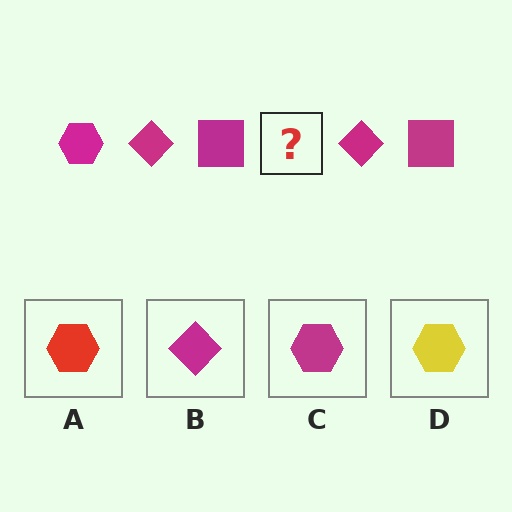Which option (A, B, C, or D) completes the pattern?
C.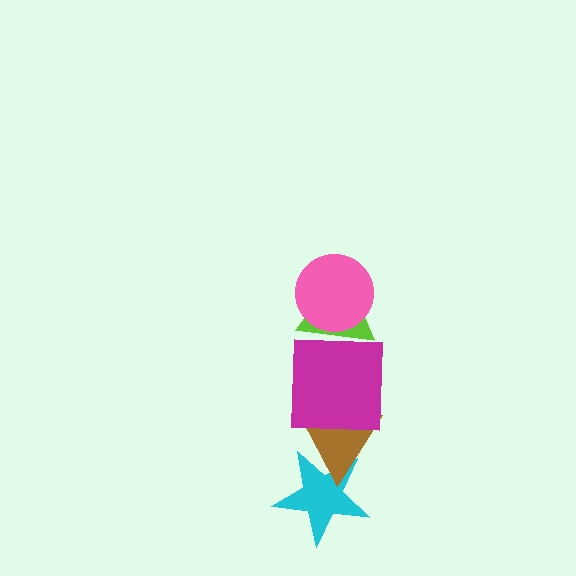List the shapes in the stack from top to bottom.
From top to bottom: the pink circle, the lime triangle, the magenta square, the brown triangle, the cyan star.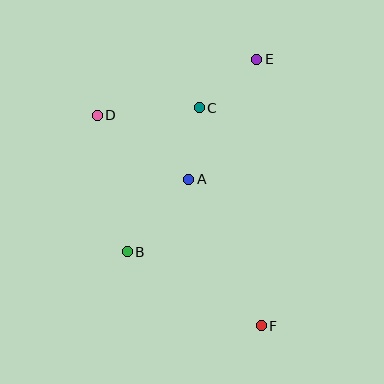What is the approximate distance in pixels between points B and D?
The distance between B and D is approximately 140 pixels.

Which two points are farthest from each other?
Points D and F are farthest from each other.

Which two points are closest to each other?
Points A and C are closest to each other.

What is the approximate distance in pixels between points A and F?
The distance between A and F is approximately 164 pixels.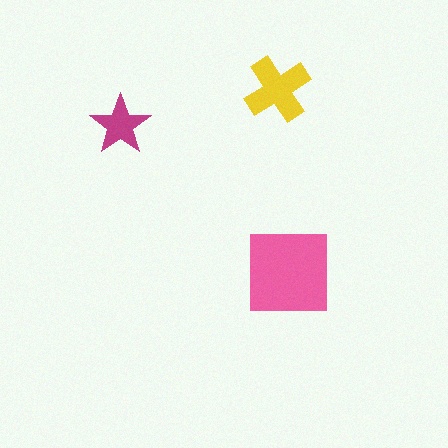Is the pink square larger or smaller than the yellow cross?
Larger.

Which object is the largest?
The pink square.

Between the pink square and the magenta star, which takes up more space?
The pink square.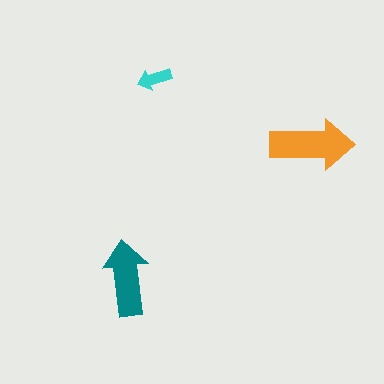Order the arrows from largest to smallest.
the orange one, the teal one, the cyan one.